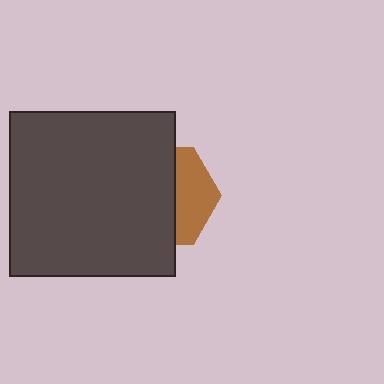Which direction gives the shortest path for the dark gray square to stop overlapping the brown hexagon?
Moving left gives the shortest separation.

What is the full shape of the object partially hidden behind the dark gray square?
The partially hidden object is a brown hexagon.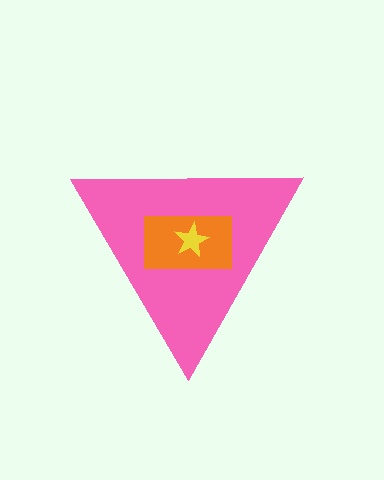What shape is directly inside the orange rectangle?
The yellow star.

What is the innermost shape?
The yellow star.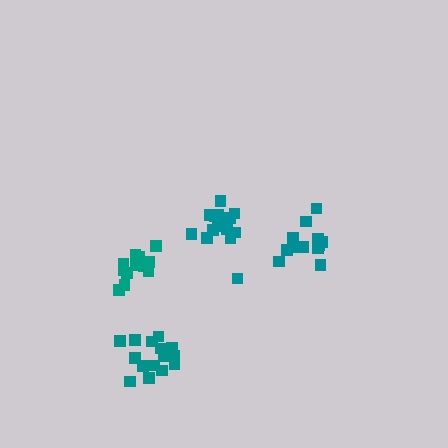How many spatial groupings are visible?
There are 4 spatial groupings.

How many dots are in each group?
Group 1: 16 dots, Group 2: 16 dots, Group 3: 13 dots, Group 4: 13 dots (58 total).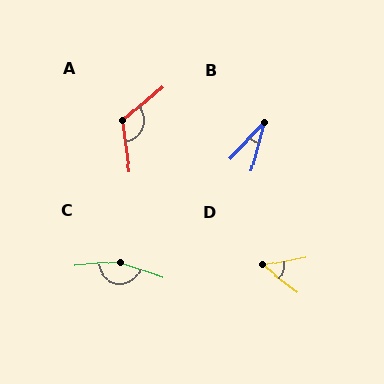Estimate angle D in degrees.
Approximately 48 degrees.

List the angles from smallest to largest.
B (28°), D (48°), A (122°), C (156°).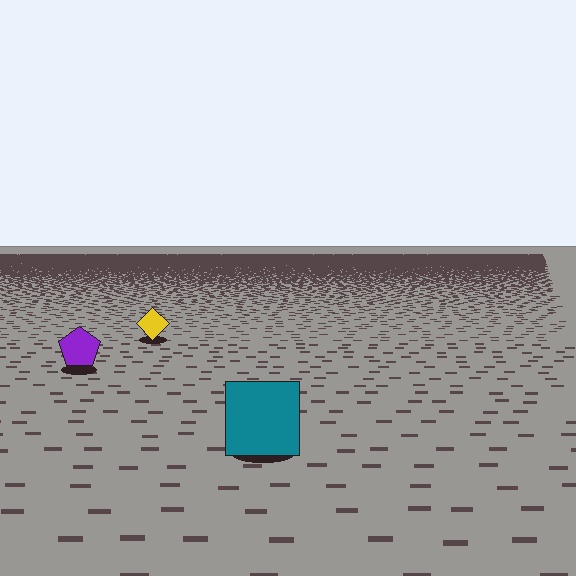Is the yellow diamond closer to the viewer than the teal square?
No. The teal square is closer — you can tell from the texture gradient: the ground texture is coarser near it.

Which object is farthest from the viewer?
The yellow diamond is farthest from the viewer. It appears smaller and the ground texture around it is denser.